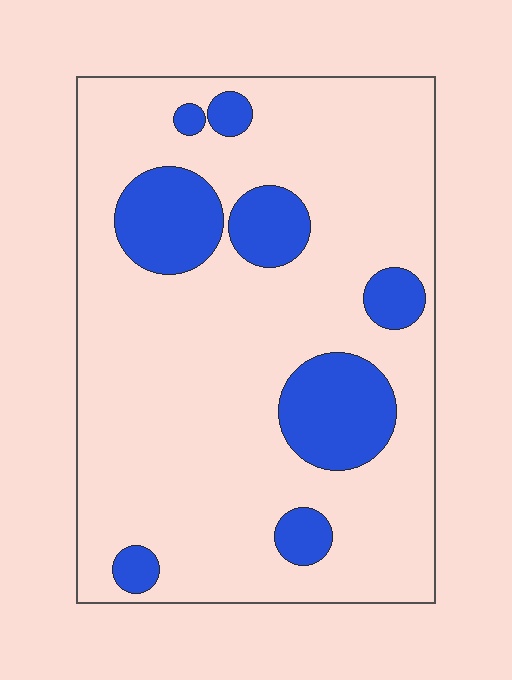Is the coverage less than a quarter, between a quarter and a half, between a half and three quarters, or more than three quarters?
Less than a quarter.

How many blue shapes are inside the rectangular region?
8.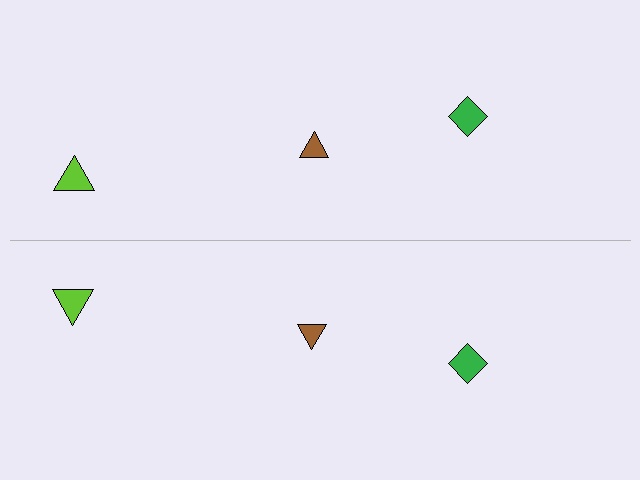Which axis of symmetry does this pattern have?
The pattern has a horizontal axis of symmetry running through the center of the image.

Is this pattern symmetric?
Yes, this pattern has bilateral (reflection) symmetry.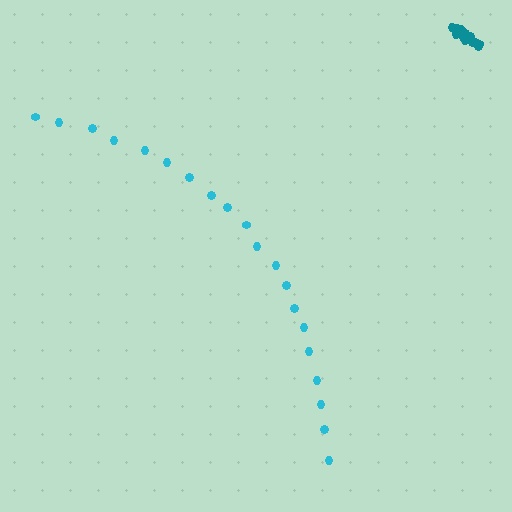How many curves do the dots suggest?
There are 2 distinct paths.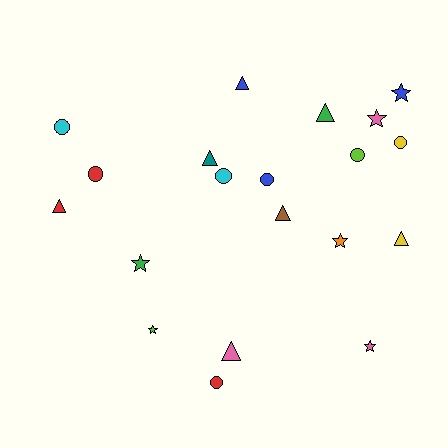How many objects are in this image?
There are 20 objects.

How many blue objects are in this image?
There are 3 blue objects.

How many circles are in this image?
There are 7 circles.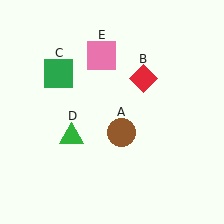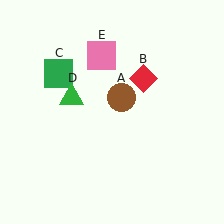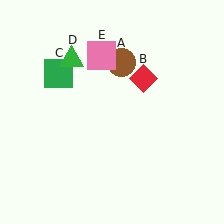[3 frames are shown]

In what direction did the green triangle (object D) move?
The green triangle (object D) moved up.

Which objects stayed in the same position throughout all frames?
Red diamond (object B) and green square (object C) and pink square (object E) remained stationary.